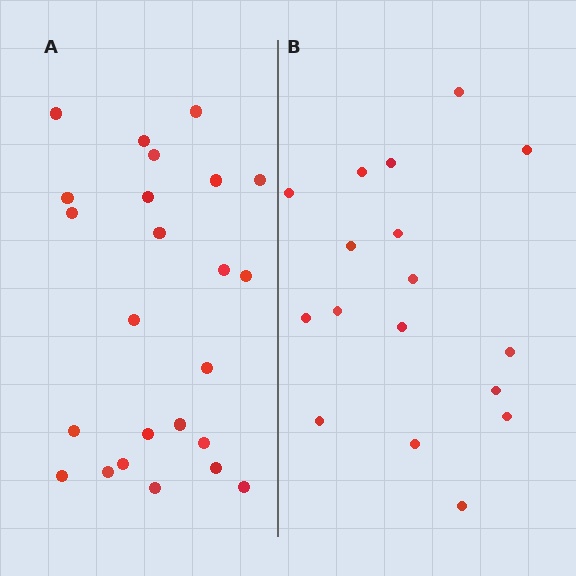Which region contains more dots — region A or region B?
Region A (the left region) has more dots.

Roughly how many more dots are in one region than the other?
Region A has roughly 8 or so more dots than region B.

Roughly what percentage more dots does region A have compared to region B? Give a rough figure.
About 40% more.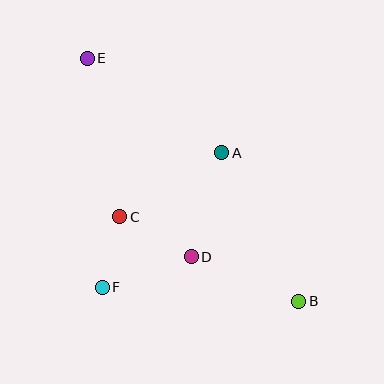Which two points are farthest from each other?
Points B and E are farthest from each other.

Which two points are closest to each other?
Points C and F are closest to each other.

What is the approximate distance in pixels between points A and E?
The distance between A and E is approximately 164 pixels.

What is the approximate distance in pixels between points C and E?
The distance between C and E is approximately 162 pixels.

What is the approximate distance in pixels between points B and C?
The distance between B and C is approximately 198 pixels.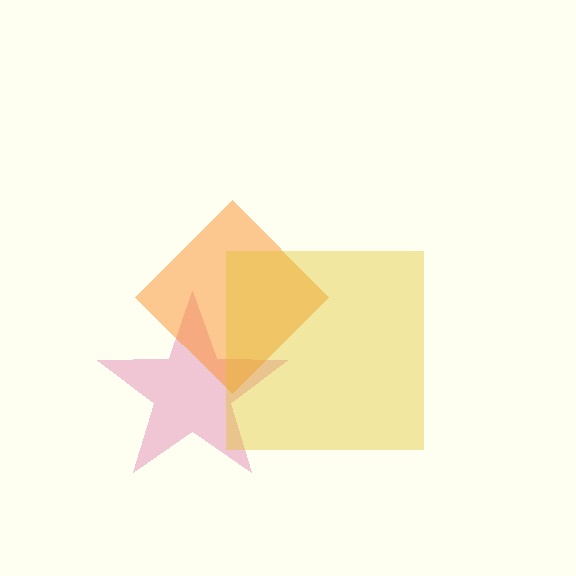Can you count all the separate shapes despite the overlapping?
Yes, there are 3 separate shapes.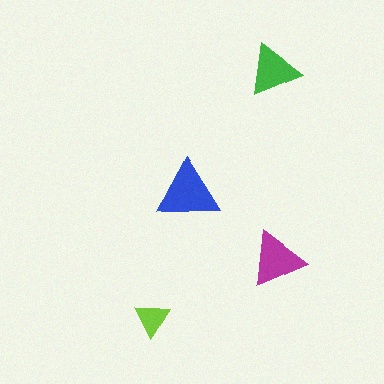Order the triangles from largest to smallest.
the blue one, the magenta one, the green one, the lime one.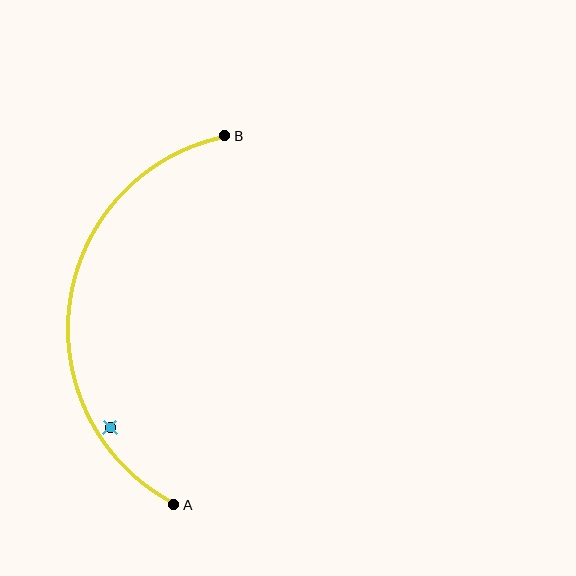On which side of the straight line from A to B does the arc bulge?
The arc bulges to the left of the straight line connecting A and B.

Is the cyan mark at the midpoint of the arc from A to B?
No — the cyan mark does not lie on the arc at all. It sits slightly inside the curve.